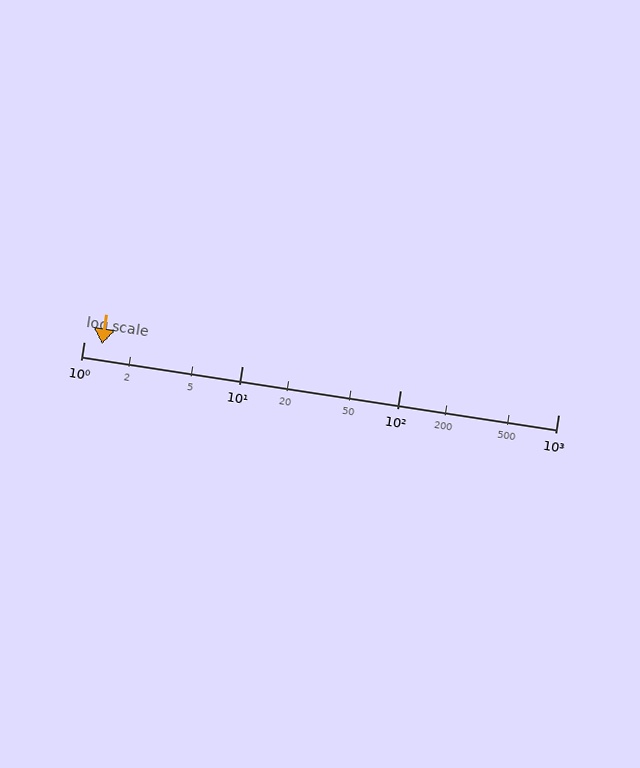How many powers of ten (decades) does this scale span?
The scale spans 3 decades, from 1 to 1000.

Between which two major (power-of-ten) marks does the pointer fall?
The pointer is between 1 and 10.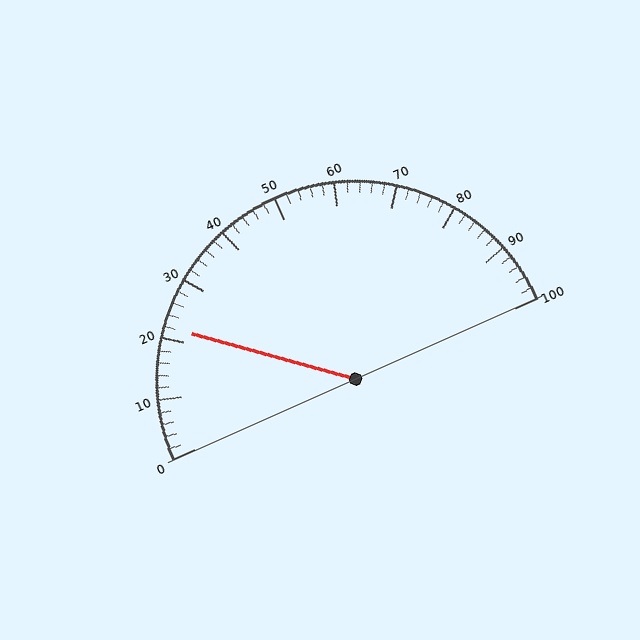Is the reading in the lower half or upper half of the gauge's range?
The reading is in the lower half of the range (0 to 100).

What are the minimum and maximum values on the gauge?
The gauge ranges from 0 to 100.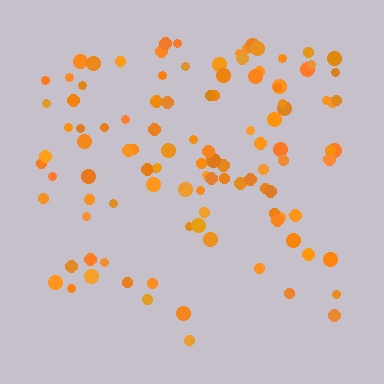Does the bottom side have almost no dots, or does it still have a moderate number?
Still a moderate number, just noticeably fewer than the top.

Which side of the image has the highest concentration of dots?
The top.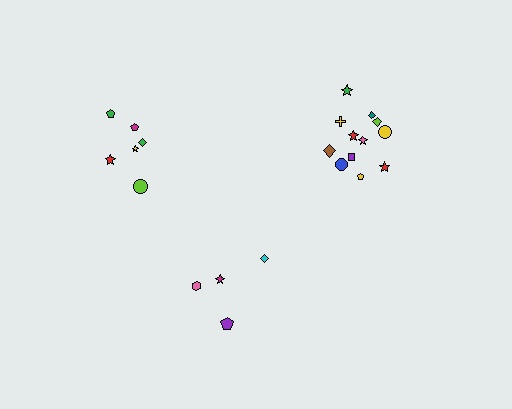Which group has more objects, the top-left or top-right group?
The top-right group.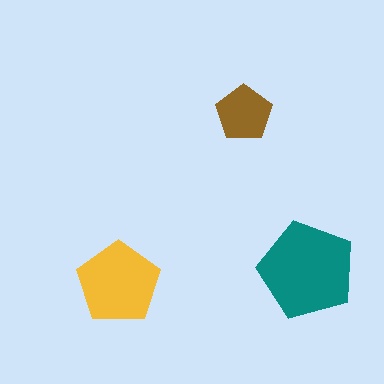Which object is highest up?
The brown pentagon is topmost.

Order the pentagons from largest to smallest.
the teal one, the yellow one, the brown one.